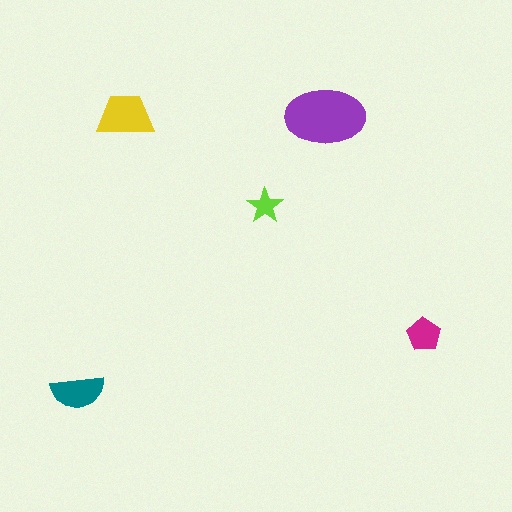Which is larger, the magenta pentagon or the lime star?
The magenta pentagon.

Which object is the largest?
The purple ellipse.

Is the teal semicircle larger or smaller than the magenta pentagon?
Larger.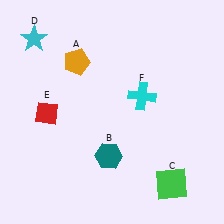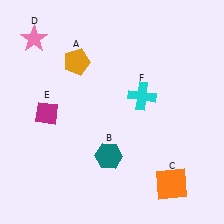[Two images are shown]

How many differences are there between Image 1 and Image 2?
There are 3 differences between the two images.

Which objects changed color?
C changed from green to orange. D changed from cyan to pink. E changed from red to magenta.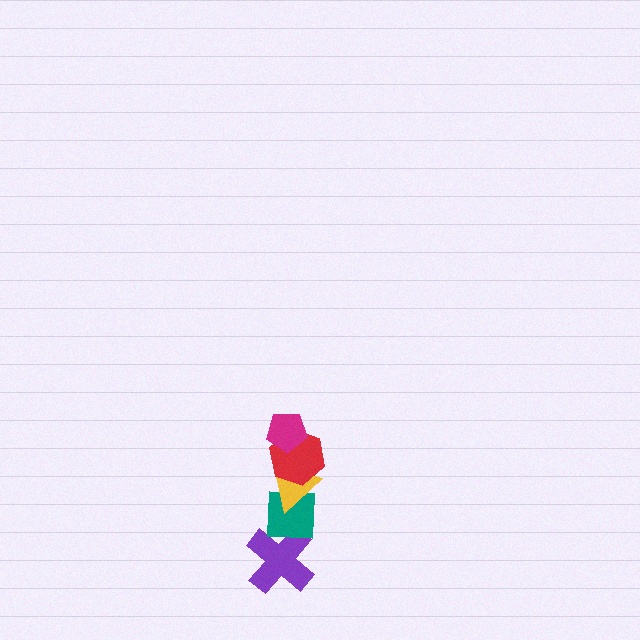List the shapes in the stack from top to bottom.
From top to bottom: the magenta pentagon, the red hexagon, the yellow triangle, the teal square, the purple cross.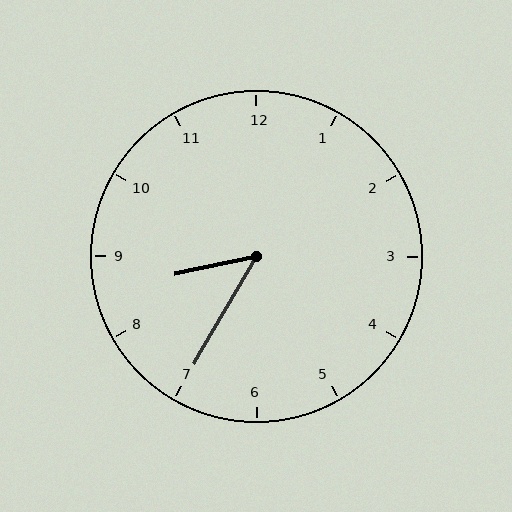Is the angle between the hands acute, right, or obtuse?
It is acute.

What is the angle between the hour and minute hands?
Approximately 48 degrees.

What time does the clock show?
8:35.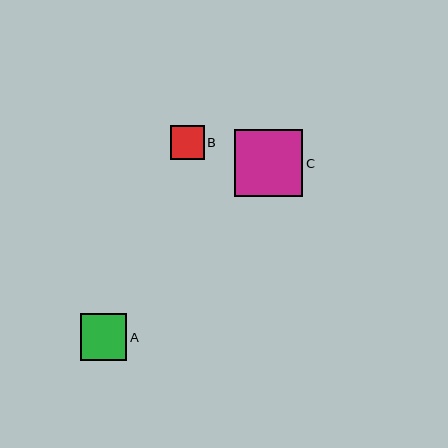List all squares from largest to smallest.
From largest to smallest: C, A, B.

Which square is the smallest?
Square B is the smallest with a size of approximately 34 pixels.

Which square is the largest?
Square C is the largest with a size of approximately 68 pixels.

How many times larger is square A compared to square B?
Square A is approximately 1.4 times the size of square B.